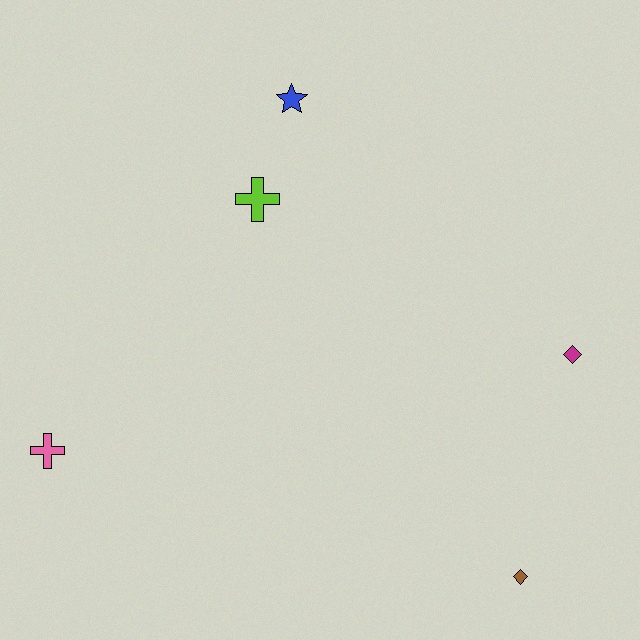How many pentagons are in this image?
There are no pentagons.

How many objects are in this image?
There are 5 objects.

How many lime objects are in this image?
There is 1 lime object.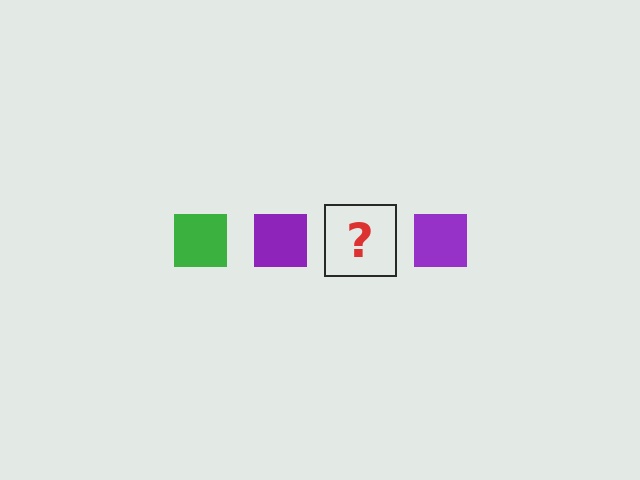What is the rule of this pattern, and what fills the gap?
The rule is that the pattern cycles through green, purple squares. The gap should be filled with a green square.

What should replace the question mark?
The question mark should be replaced with a green square.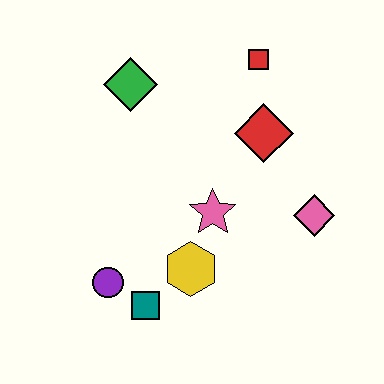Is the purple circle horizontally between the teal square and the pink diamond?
No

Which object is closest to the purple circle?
The teal square is closest to the purple circle.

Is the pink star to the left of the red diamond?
Yes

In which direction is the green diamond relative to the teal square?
The green diamond is above the teal square.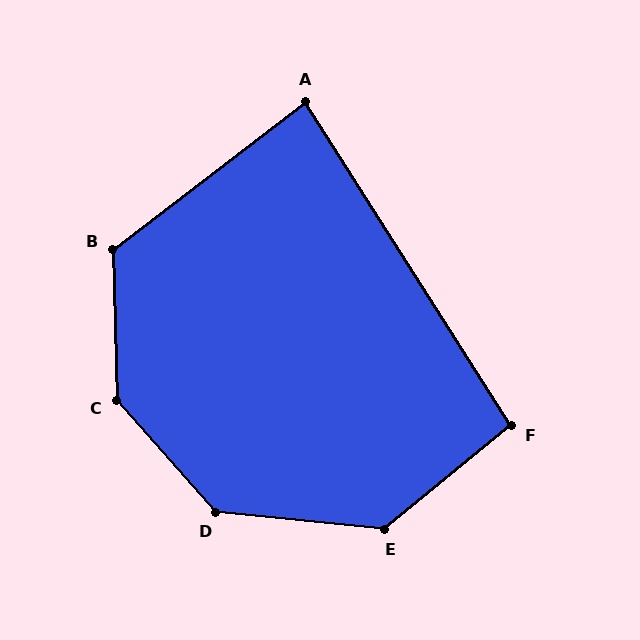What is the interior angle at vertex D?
Approximately 137 degrees (obtuse).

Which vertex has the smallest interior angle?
A, at approximately 85 degrees.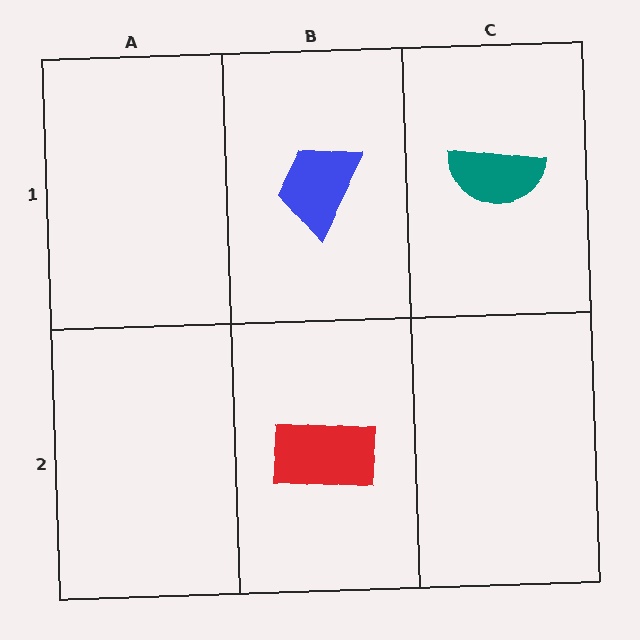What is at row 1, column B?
A blue trapezoid.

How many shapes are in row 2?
1 shape.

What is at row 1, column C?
A teal semicircle.